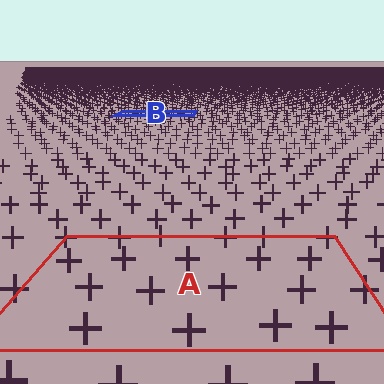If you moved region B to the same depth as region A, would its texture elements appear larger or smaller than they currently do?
They would appear larger. At a closer depth, the same texture elements are projected at a bigger on-screen size.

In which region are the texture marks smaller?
The texture marks are smaller in region B, because it is farther away.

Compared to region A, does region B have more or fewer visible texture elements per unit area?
Region B has more texture elements per unit area — they are packed more densely because it is farther away.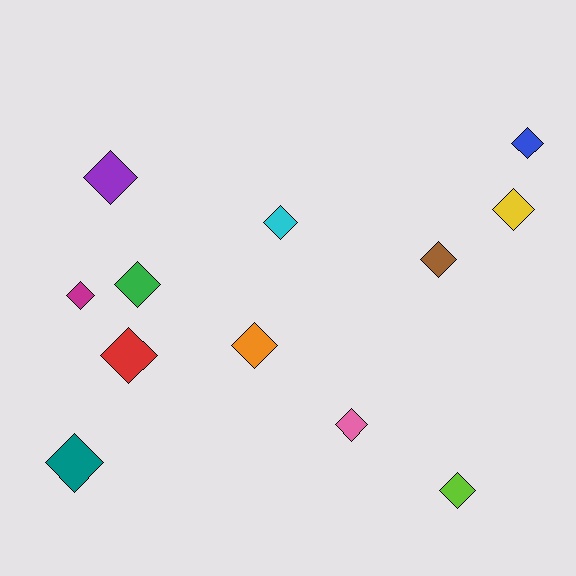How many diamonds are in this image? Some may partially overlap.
There are 12 diamonds.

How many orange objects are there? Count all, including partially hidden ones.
There is 1 orange object.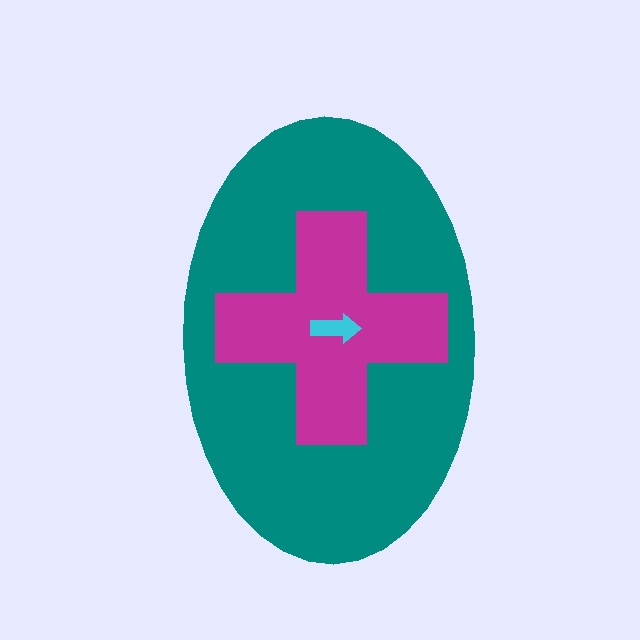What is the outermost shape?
The teal ellipse.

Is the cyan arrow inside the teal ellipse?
Yes.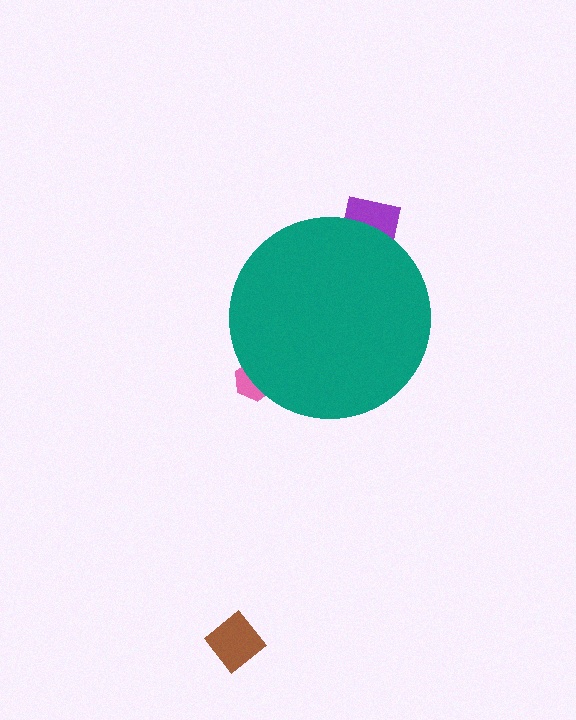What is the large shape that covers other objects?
A teal circle.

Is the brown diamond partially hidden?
No, the brown diamond is fully visible.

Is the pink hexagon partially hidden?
Yes, the pink hexagon is partially hidden behind the teal circle.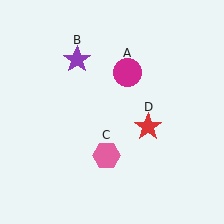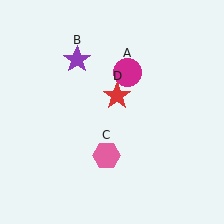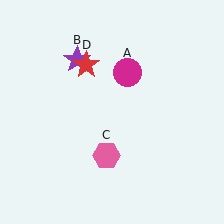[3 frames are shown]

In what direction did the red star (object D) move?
The red star (object D) moved up and to the left.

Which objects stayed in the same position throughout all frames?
Magenta circle (object A) and purple star (object B) and pink hexagon (object C) remained stationary.